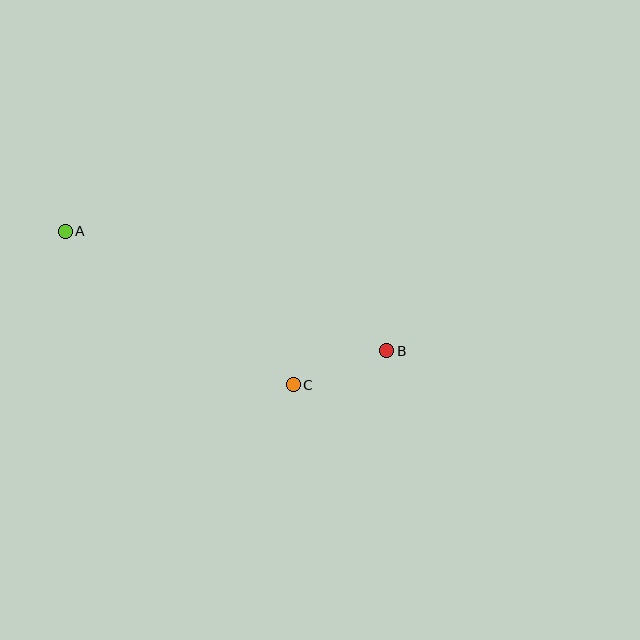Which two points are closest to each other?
Points B and C are closest to each other.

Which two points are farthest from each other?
Points A and B are farthest from each other.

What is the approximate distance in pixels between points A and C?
The distance between A and C is approximately 275 pixels.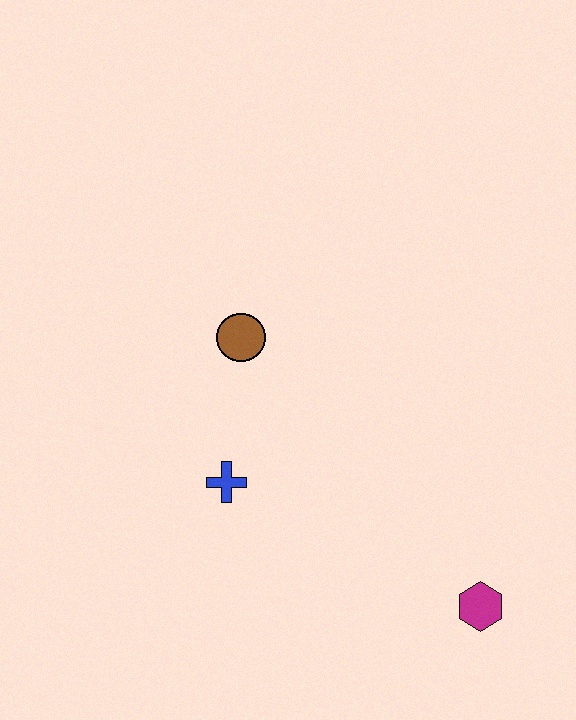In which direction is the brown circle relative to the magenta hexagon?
The brown circle is above the magenta hexagon.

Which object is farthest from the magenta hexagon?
The brown circle is farthest from the magenta hexagon.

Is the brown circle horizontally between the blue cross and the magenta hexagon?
Yes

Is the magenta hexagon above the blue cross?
No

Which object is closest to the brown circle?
The blue cross is closest to the brown circle.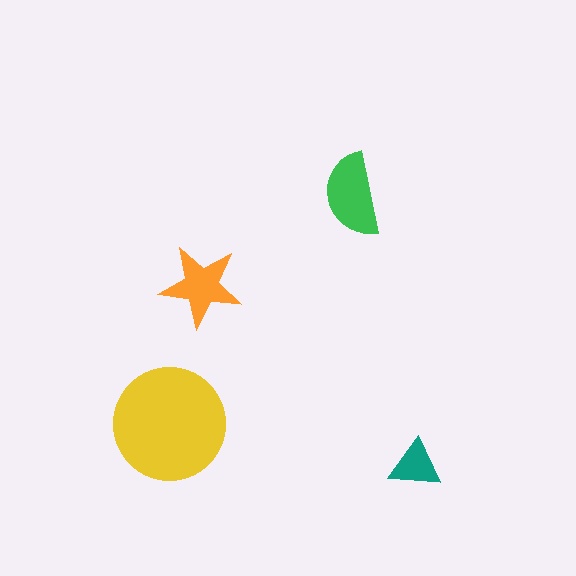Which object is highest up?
The green semicircle is topmost.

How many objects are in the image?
There are 4 objects in the image.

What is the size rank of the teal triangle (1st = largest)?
4th.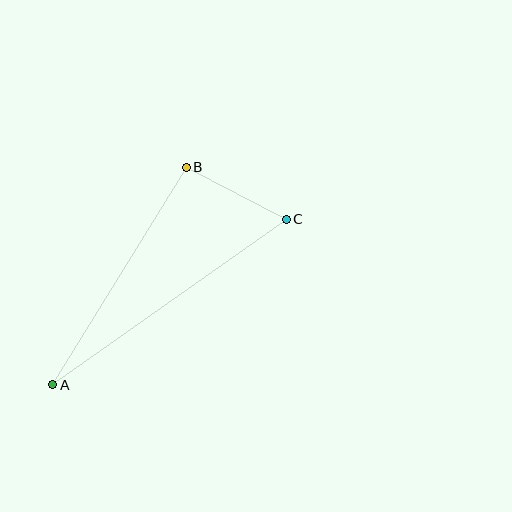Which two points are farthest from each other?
Points A and C are farthest from each other.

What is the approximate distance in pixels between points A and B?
The distance between A and B is approximately 255 pixels.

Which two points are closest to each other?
Points B and C are closest to each other.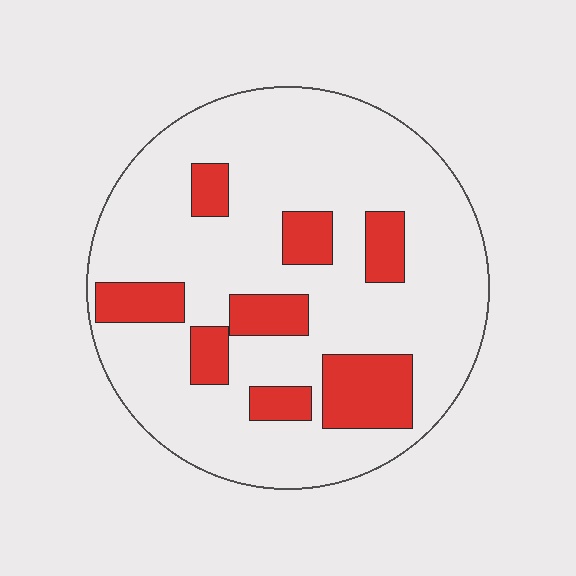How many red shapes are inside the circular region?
8.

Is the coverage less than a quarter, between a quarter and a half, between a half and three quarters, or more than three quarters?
Less than a quarter.